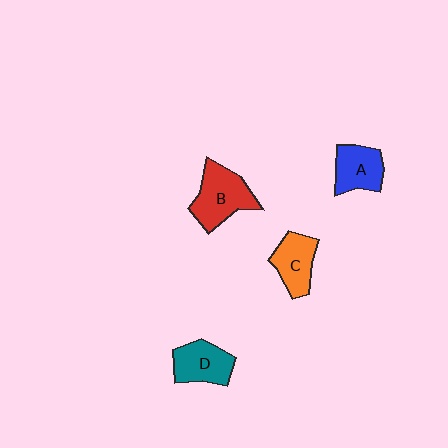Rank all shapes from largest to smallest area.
From largest to smallest: B (red), D (teal), A (blue), C (orange).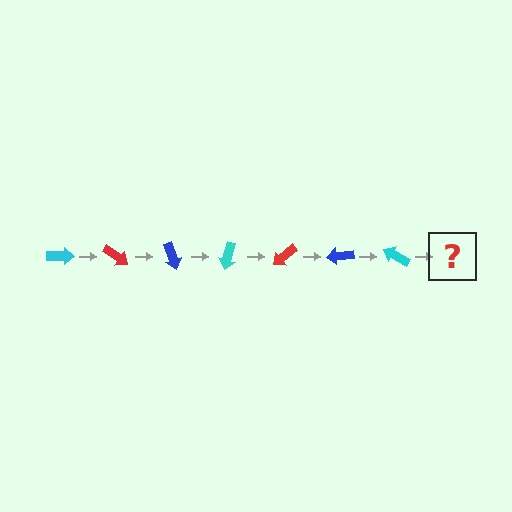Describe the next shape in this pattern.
It should be a red arrow, rotated 245 degrees from the start.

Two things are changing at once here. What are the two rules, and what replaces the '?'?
The two rules are that it rotates 35 degrees each step and the color cycles through cyan, red, and blue. The '?' should be a red arrow, rotated 245 degrees from the start.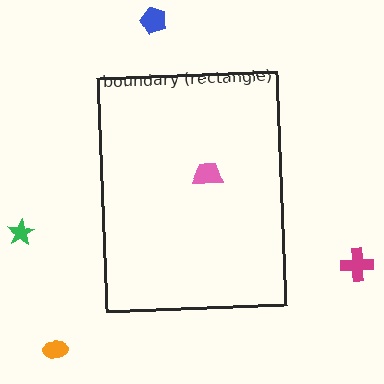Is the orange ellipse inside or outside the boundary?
Outside.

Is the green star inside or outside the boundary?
Outside.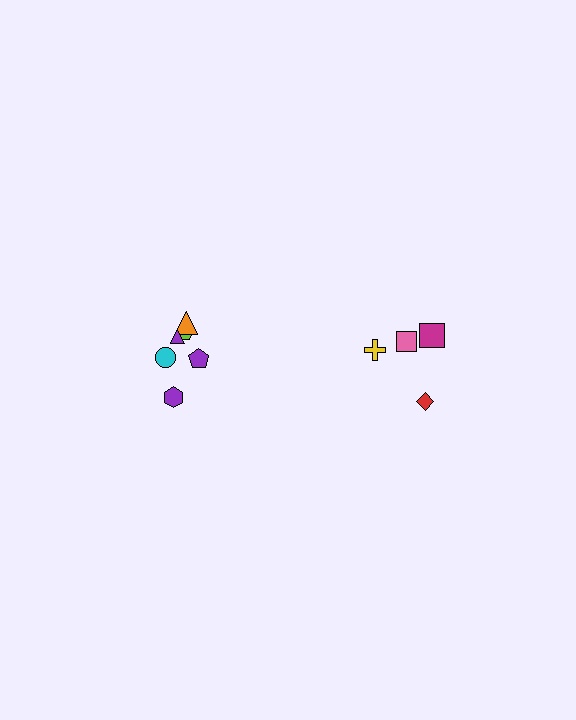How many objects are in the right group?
There are 4 objects.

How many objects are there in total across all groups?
There are 10 objects.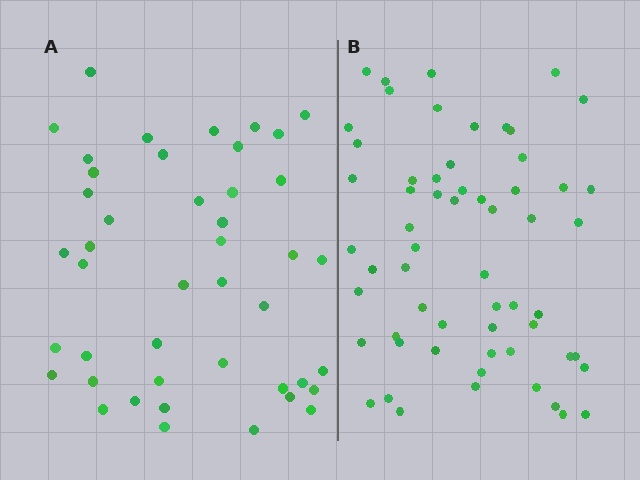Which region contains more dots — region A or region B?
Region B (the right region) has more dots.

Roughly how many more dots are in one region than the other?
Region B has approximately 15 more dots than region A.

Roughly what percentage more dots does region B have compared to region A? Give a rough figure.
About 35% more.